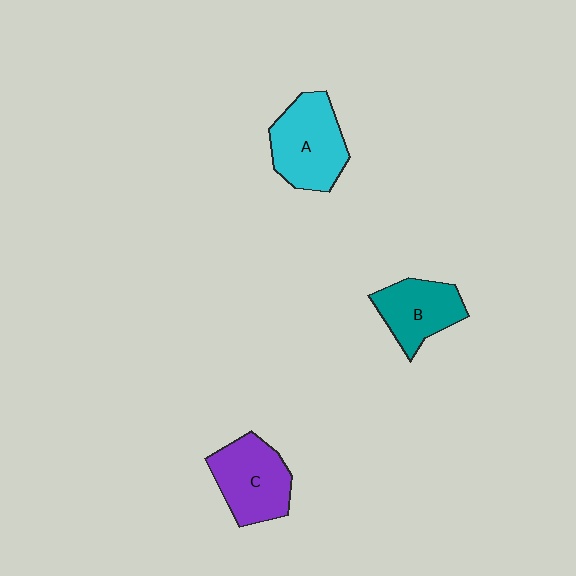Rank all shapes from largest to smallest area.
From largest to smallest: A (cyan), C (purple), B (teal).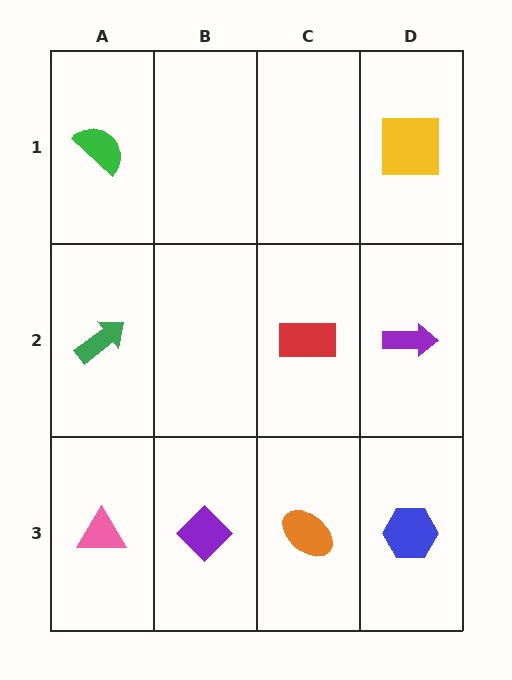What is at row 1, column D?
A yellow square.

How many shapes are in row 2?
3 shapes.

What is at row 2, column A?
A green arrow.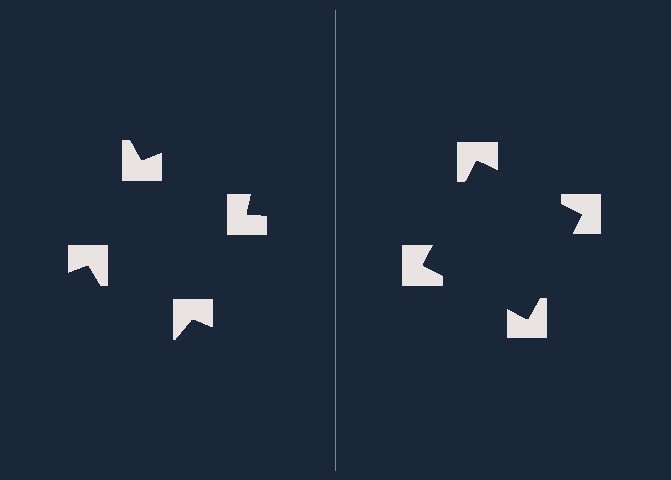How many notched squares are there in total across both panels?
8 — 4 on each side.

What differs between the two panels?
The notched squares are positioned identically on both sides; only the wedge orientations differ. On the right they align to a square; on the left they are misaligned.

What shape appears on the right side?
An illusory square.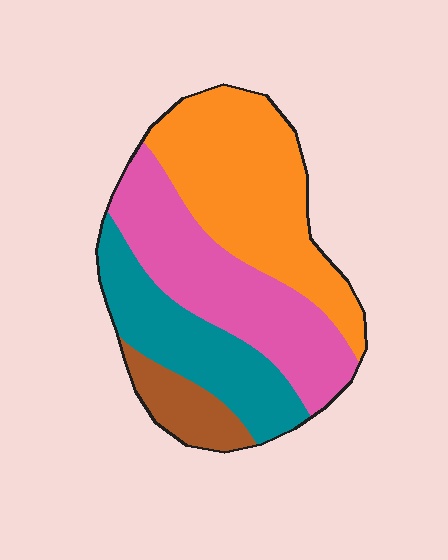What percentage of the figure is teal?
Teal takes up less than a quarter of the figure.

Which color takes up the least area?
Brown, at roughly 10%.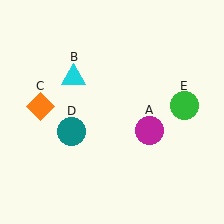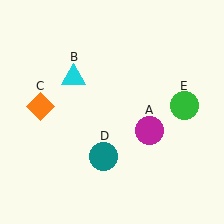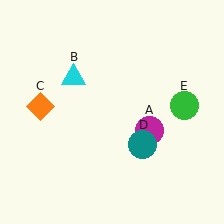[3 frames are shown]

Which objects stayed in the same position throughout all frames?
Magenta circle (object A) and cyan triangle (object B) and orange diamond (object C) and green circle (object E) remained stationary.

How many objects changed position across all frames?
1 object changed position: teal circle (object D).